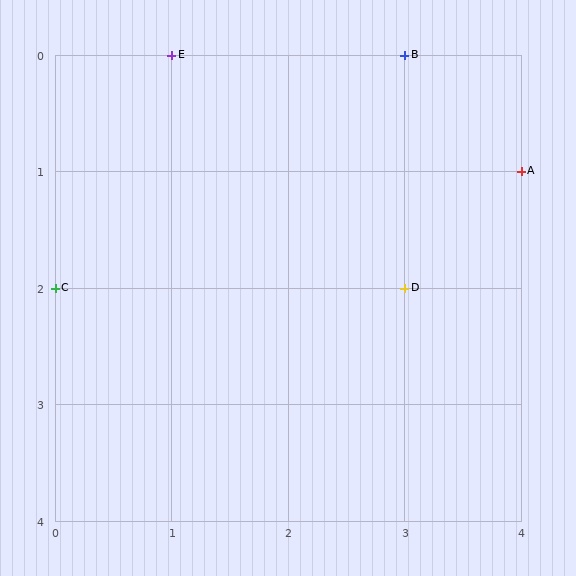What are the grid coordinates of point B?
Point B is at grid coordinates (3, 0).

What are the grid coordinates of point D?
Point D is at grid coordinates (3, 2).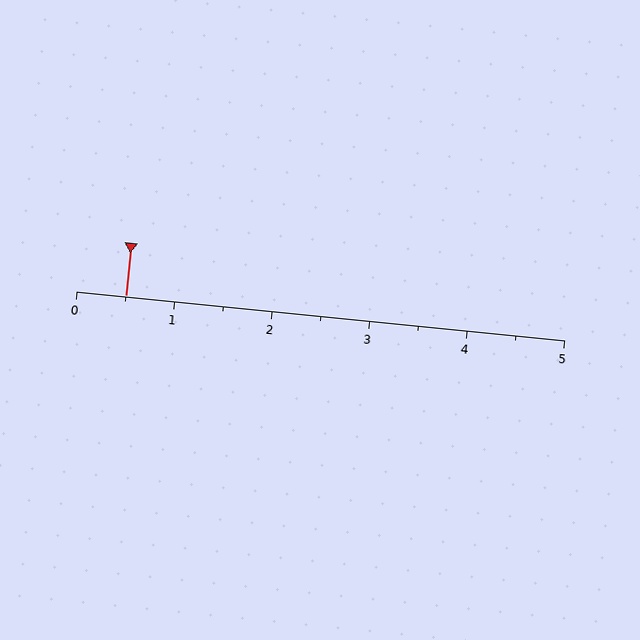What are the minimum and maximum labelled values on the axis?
The axis runs from 0 to 5.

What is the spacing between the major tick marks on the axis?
The major ticks are spaced 1 apart.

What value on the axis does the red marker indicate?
The marker indicates approximately 0.5.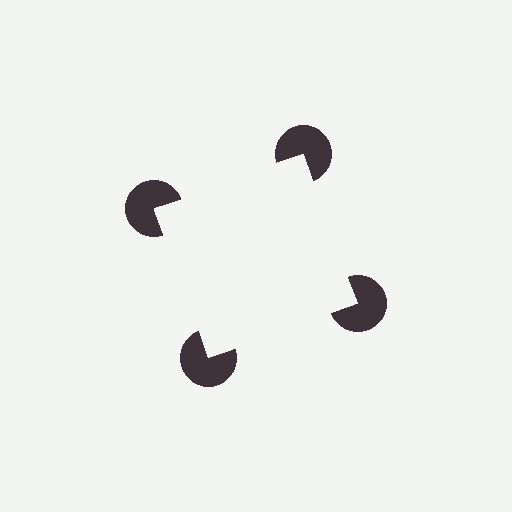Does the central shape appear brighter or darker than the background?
It typically appears slightly brighter than the background, even though no actual brightness change is drawn.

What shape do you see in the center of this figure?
An illusory square — its edges are inferred from the aligned wedge cuts in the pac-man discs, not physically drawn.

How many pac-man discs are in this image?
There are 4 — one at each vertex of the illusory square.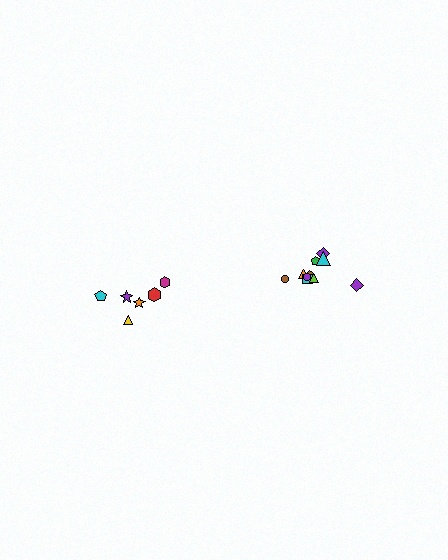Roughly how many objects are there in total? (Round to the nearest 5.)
Roughly 15 objects in total.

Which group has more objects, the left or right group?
The right group.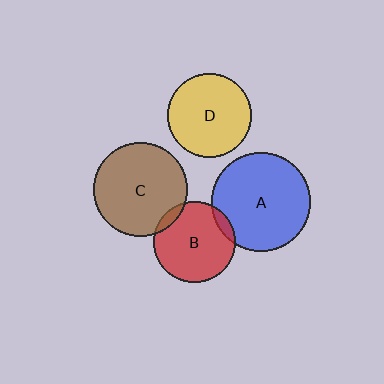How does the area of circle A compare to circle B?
Approximately 1.5 times.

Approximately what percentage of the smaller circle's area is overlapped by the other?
Approximately 5%.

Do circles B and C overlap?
Yes.